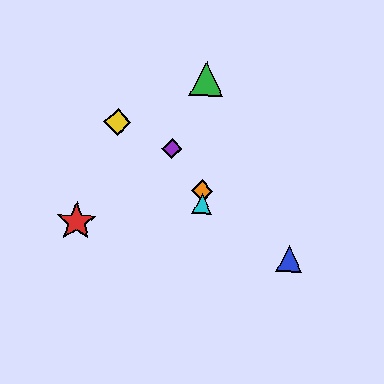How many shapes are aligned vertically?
3 shapes (the green triangle, the orange diamond, the cyan triangle) are aligned vertically.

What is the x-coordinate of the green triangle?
The green triangle is at x≈206.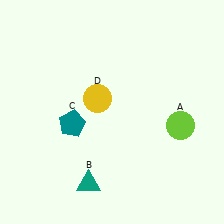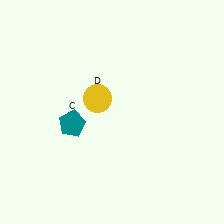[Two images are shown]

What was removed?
The teal triangle (B), the lime circle (A) were removed in Image 2.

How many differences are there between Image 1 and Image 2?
There are 2 differences between the two images.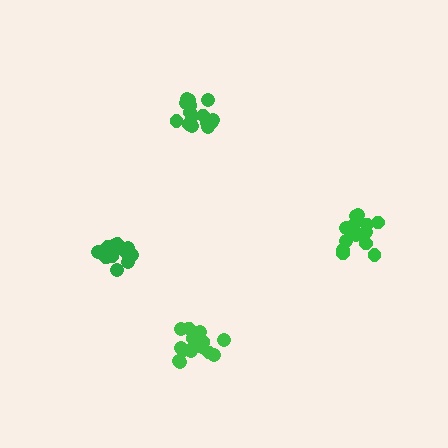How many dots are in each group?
Group 1: 15 dots, Group 2: 16 dots, Group 3: 15 dots, Group 4: 18 dots (64 total).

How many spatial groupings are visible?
There are 4 spatial groupings.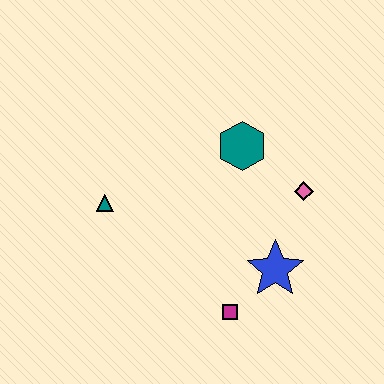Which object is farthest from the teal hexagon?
The magenta square is farthest from the teal hexagon.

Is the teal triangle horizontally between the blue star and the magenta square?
No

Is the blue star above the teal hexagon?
No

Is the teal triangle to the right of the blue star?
No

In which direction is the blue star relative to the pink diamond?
The blue star is below the pink diamond.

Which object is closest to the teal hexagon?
The pink diamond is closest to the teal hexagon.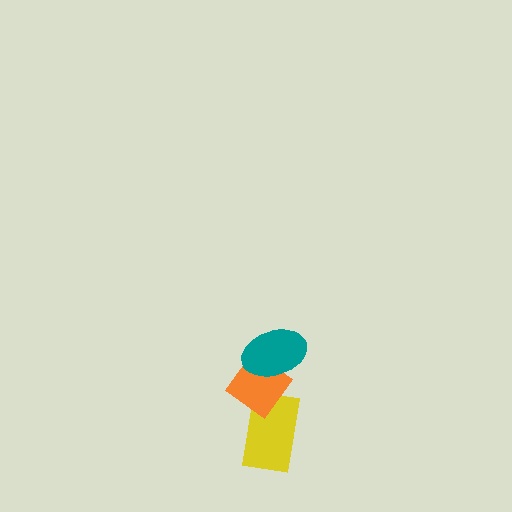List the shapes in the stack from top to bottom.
From top to bottom: the teal ellipse, the orange diamond, the yellow rectangle.